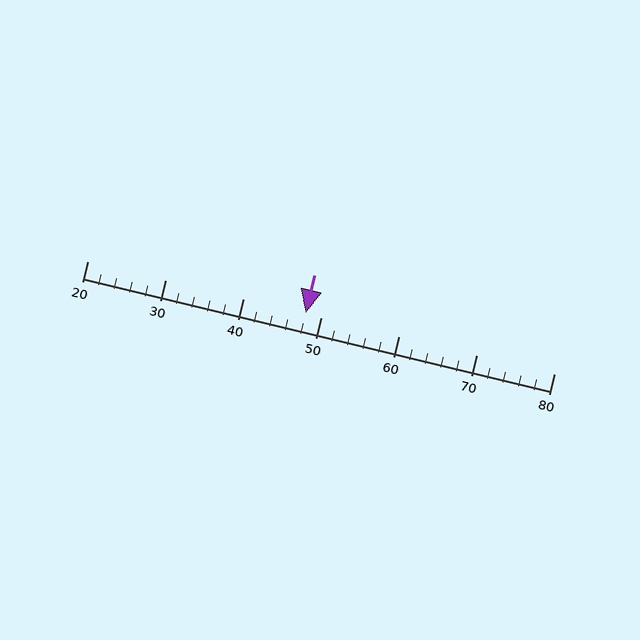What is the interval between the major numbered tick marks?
The major tick marks are spaced 10 units apart.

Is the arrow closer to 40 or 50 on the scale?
The arrow is closer to 50.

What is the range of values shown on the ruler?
The ruler shows values from 20 to 80.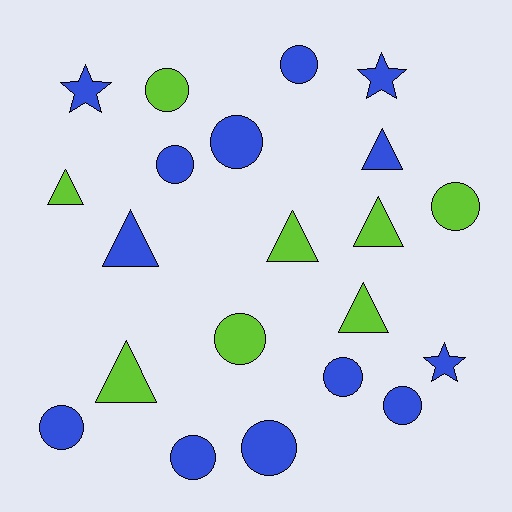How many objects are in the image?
There are 21 objects.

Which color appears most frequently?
Blue, with 13 objects.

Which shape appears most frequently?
Circle, with 11 objects.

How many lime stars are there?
There are no lime stars.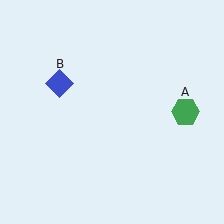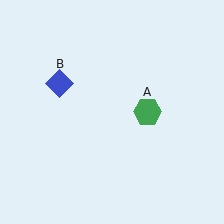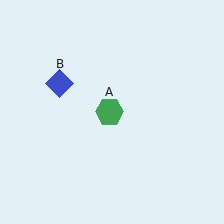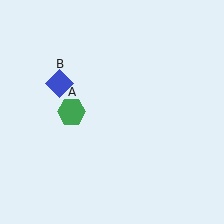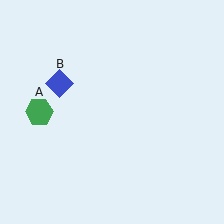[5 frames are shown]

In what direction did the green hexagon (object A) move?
The green hexagon (object A) moved left.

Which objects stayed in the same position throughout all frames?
Blue diamond (object B) remained stationary.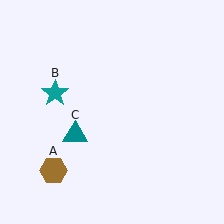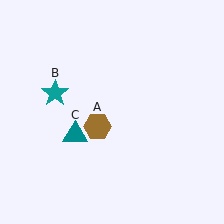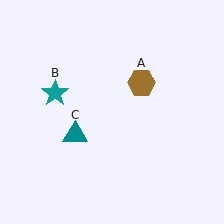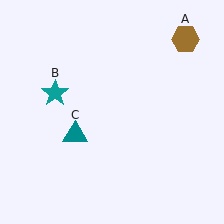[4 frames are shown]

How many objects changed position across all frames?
1 object changed position: brown hexagon (object A).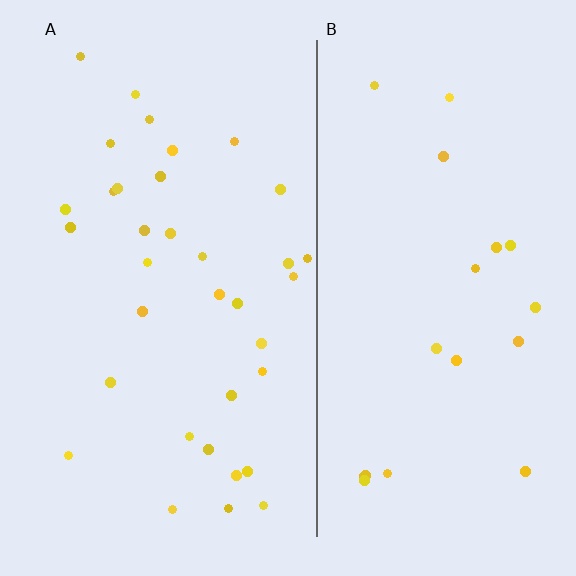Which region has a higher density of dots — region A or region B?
A (the left).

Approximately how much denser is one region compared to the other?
Approximately 1.8× — region A over region B.